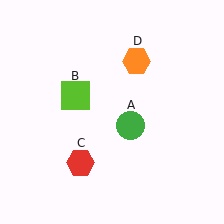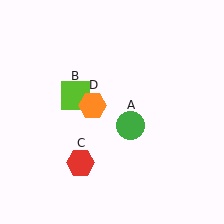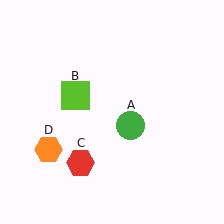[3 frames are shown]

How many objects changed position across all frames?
1 object changed position: orange hexagon (object D).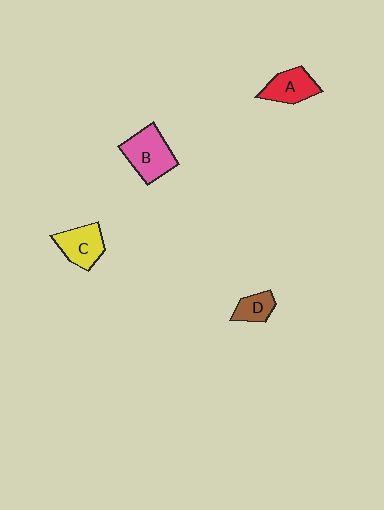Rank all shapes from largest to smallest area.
From largest to smallest: B (pink), C (yellow), A (red), D (brown).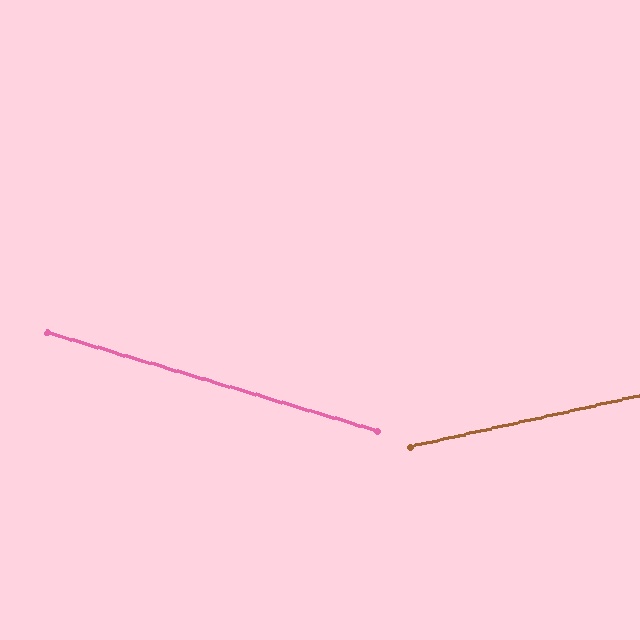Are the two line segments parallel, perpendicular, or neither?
Neither parallel nor perpendicular — they differ by about 29°.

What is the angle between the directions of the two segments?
Approximately 29 degrees.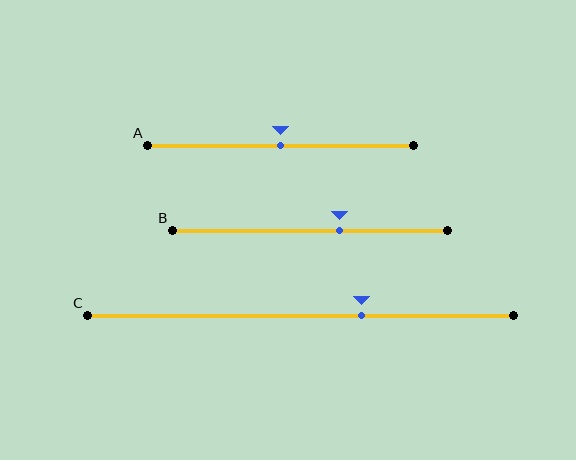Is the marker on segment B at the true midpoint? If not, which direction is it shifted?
No, the marker on segment B is shifted to the right by about 11% of the segment length.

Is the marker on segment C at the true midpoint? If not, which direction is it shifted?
No, the marker on segment C is shifted to the right by about 14% of the segment length.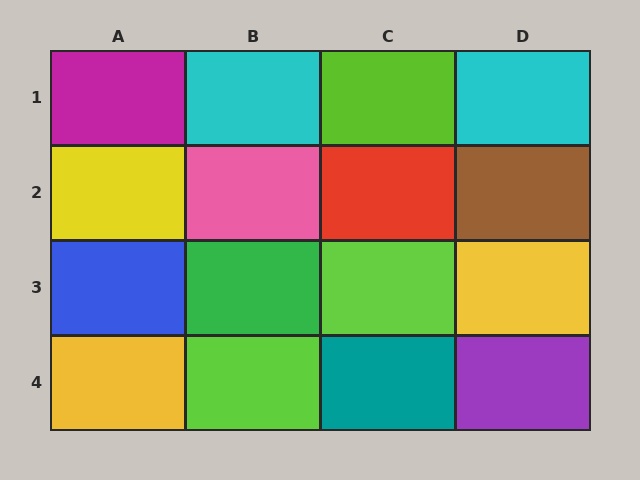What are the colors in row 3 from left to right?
Blue, green, lime, yellow.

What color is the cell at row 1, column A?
Magenta.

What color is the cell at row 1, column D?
Cyan.